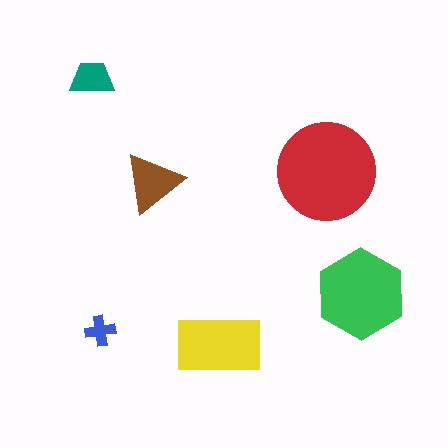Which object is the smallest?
The blue cross.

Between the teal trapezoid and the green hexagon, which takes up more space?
The green hexagon.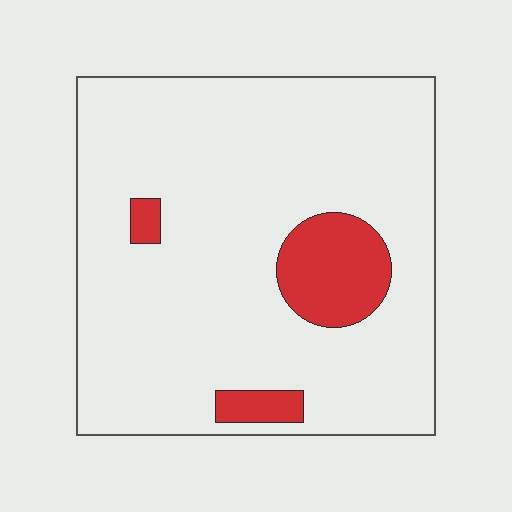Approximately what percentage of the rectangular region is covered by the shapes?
Approximately 10%.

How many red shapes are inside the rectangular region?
3.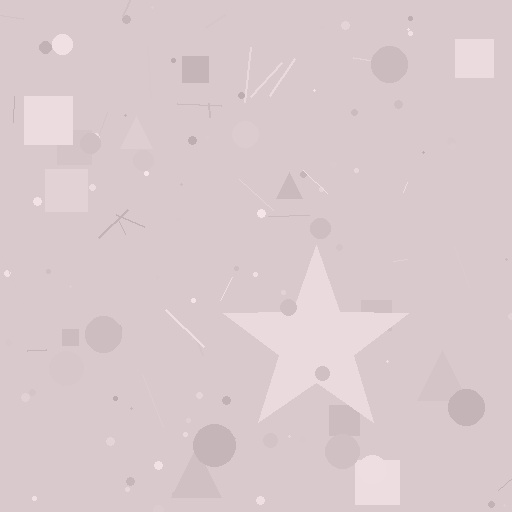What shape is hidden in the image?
A star is hidden in the image.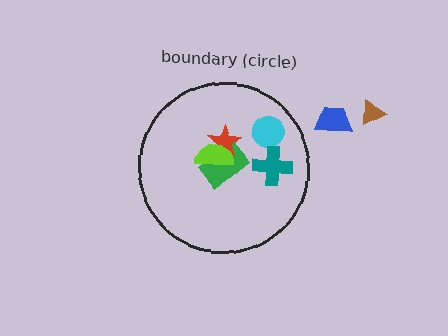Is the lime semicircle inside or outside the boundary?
Inside.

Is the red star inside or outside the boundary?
Inside.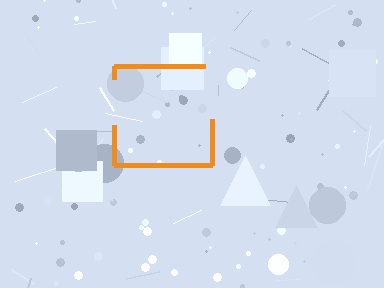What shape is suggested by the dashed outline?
The dashed outline suggests a square.